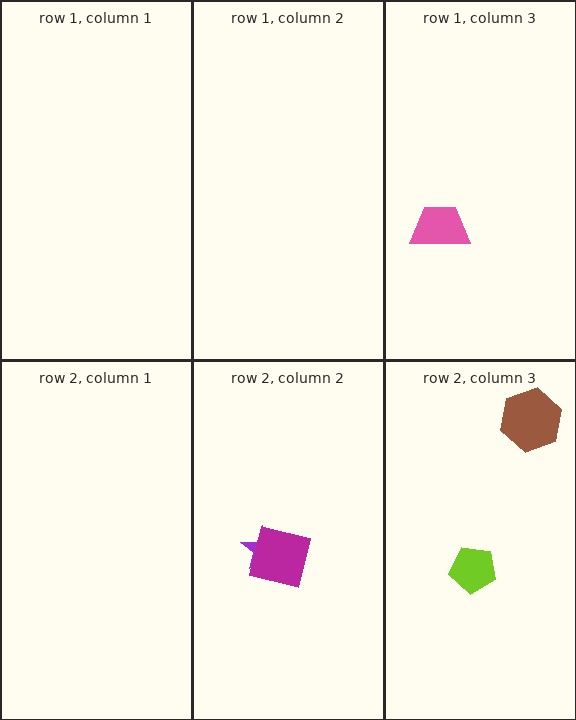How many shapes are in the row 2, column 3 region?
2.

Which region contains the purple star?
The row 2, column 2 region.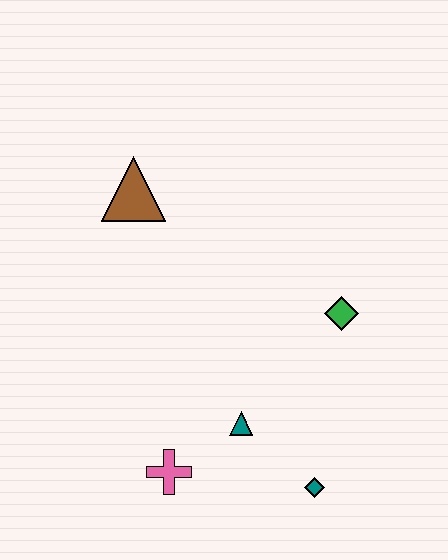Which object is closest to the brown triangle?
The green diamond is closest to the brown triangle.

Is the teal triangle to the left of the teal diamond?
Yes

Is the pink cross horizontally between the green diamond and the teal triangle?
No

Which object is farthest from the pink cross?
The brown triangle is farthest from the pink cross.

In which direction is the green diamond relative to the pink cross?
The green diamond is to the right of the pink cross.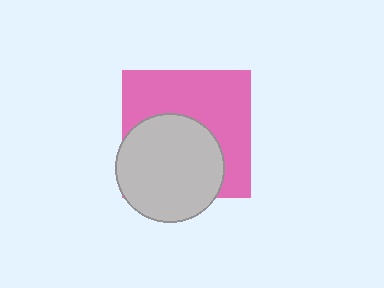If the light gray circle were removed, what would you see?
You would see the complete pink square.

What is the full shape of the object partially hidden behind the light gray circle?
The partially hidden object is a pink square.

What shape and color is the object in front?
The object in front is a light gray circle.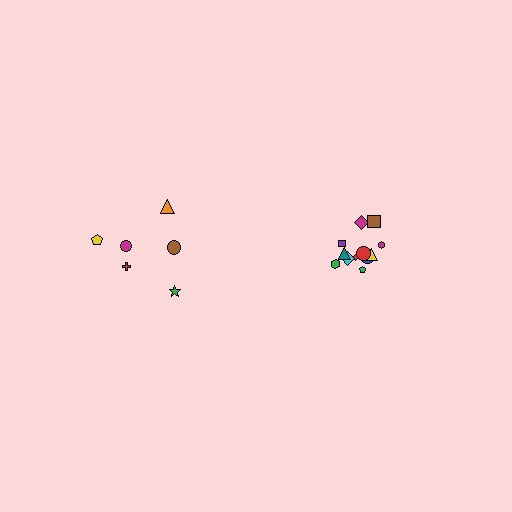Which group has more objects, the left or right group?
The right group.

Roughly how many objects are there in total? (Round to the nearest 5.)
Roughly 20 objects in total.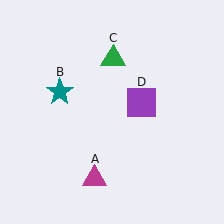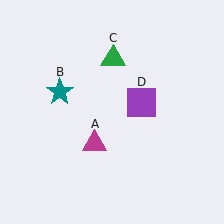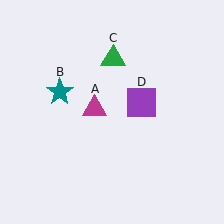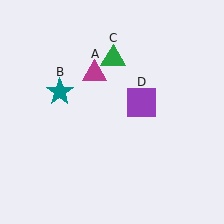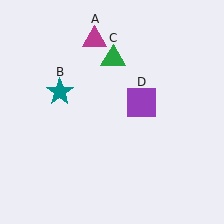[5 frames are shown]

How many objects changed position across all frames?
1 object changed position: magenta triangle (object A).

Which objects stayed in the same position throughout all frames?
Teal star (object B) and green triangle (object C) and purple square (object D) remained stationary.